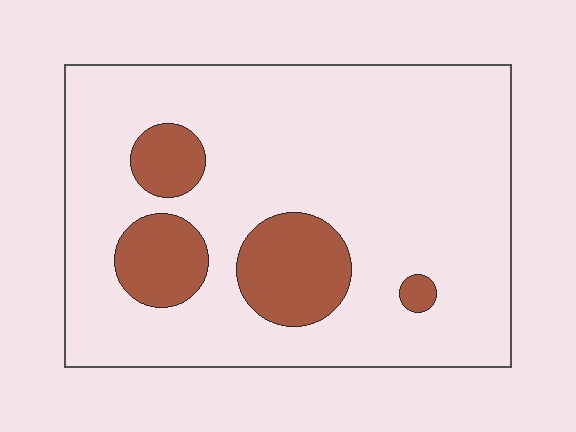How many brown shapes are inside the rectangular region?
4.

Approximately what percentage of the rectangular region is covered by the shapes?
Approximately 15%.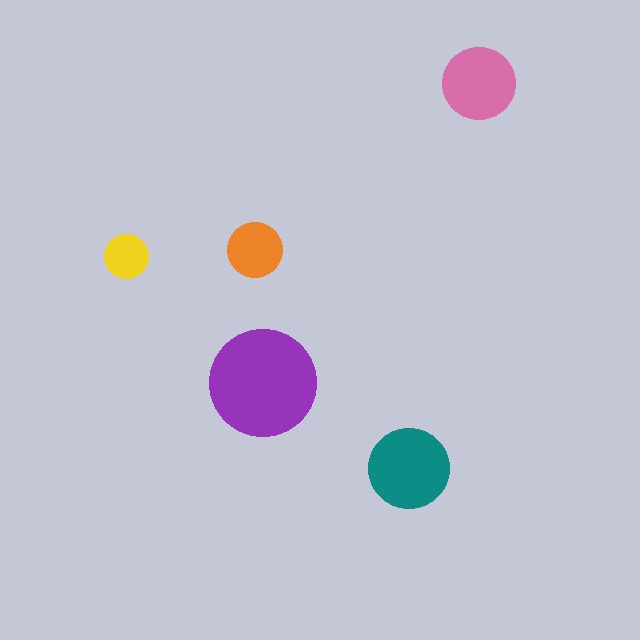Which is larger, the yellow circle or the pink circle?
The pink one.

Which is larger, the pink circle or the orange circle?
The pink one.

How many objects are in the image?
There are 5 objects in the image.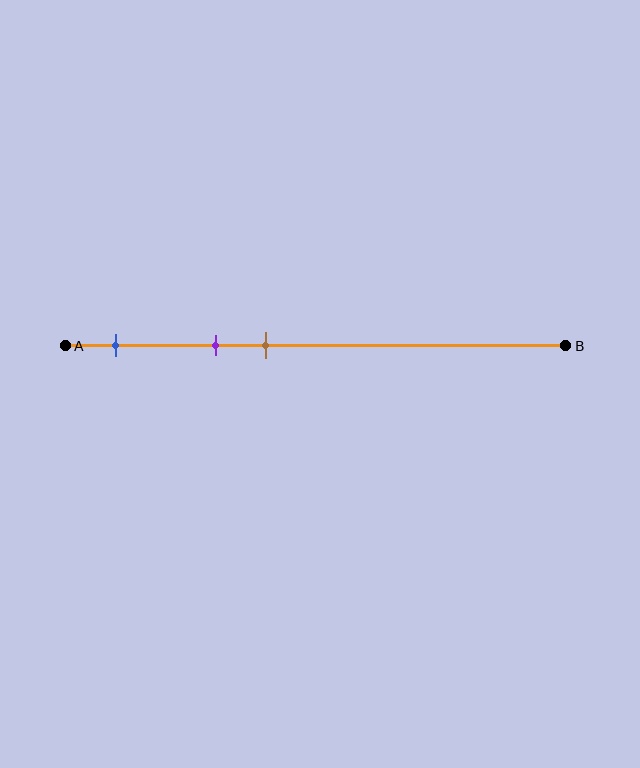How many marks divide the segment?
There are 3 marks dividing the segment.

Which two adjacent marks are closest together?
The purple and brown marks are the closest adjacent pair.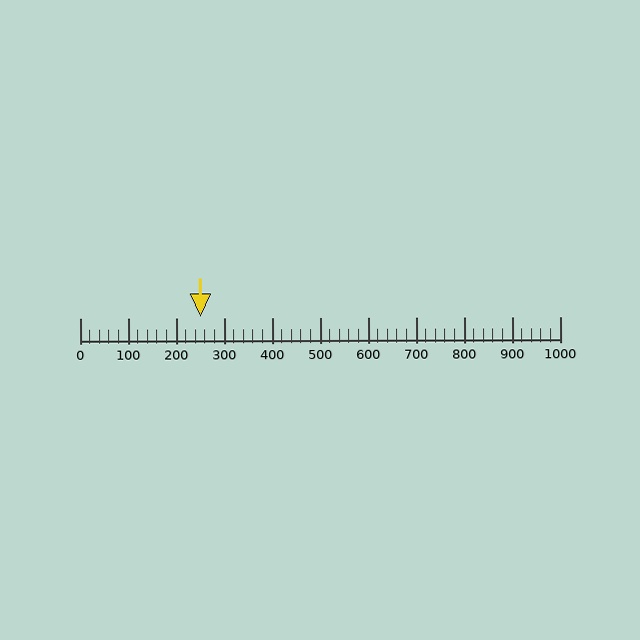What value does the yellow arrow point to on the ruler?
The yellow arrow points to approximately 251.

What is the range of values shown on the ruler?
The ruler shows values from 0 to 1000.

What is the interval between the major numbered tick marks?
The major tick marks are spaced 100 units apart.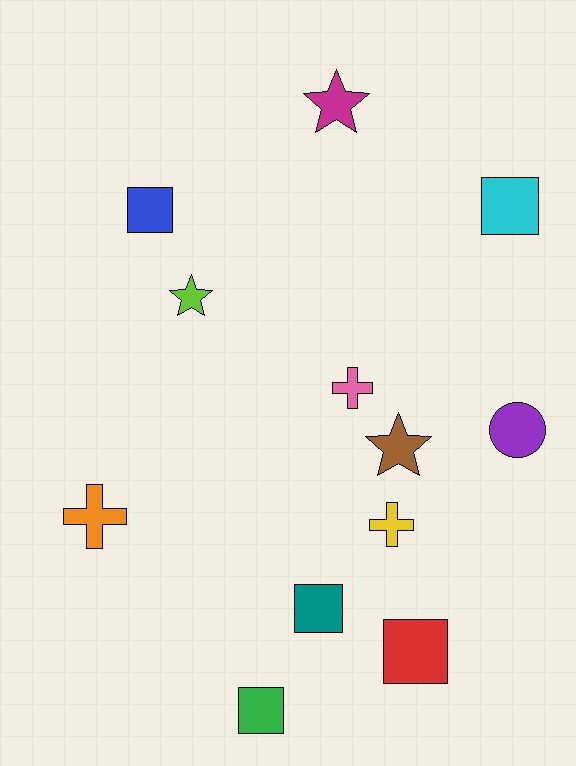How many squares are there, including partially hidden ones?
There are 5 squares.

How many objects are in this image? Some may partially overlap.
There are 12 objects.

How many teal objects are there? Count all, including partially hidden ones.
There is 1 teal object.